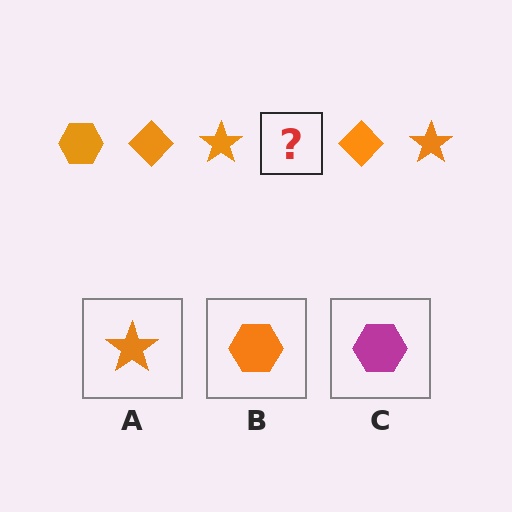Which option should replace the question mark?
Option B.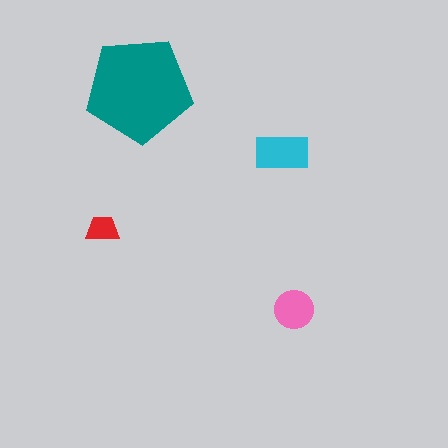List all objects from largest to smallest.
The teal pentagon, the cyan rectangle, the pink circle, the red trapezoid.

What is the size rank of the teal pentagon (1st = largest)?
1st.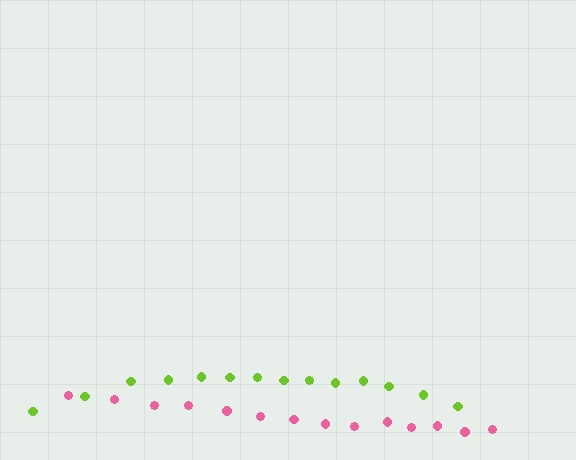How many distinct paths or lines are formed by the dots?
There are 2 distinct paths.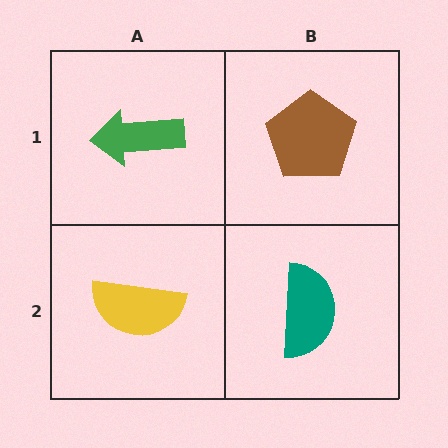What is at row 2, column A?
A yellow semicircle.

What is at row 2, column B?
A teal semicircle.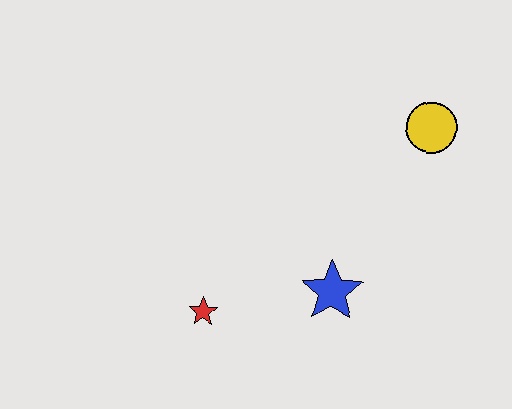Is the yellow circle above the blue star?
Yes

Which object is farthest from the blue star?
The yellow circle is farthest from the blue star.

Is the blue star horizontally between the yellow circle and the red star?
Yes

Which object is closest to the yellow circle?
The blue star is closest to the yellow circle.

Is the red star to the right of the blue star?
No